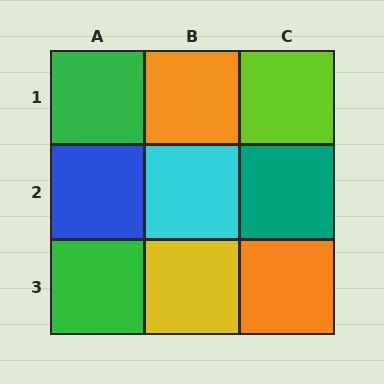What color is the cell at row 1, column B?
Orange.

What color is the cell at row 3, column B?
Yellow.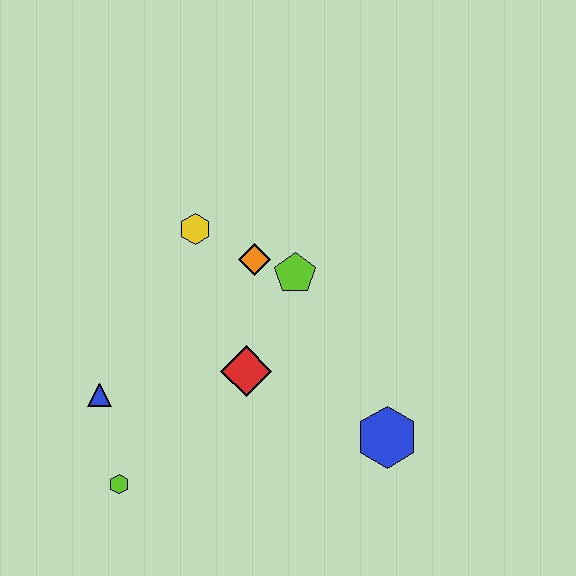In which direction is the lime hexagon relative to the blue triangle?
The lime hexagon is below the blue triangle.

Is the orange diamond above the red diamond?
Yes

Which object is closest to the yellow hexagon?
The orange diamond is closest to the yellow hexagon.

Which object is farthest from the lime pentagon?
The lime hexagon is farthest from the lime pentagon.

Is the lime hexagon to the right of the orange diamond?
No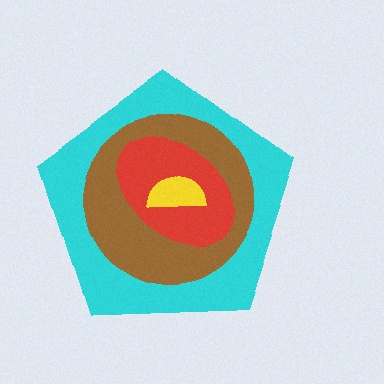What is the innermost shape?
The yellow semicircle.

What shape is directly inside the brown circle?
The red ellipse.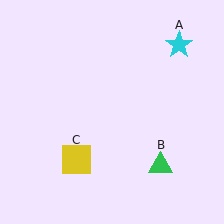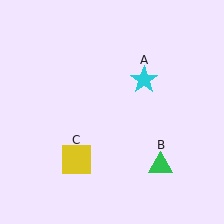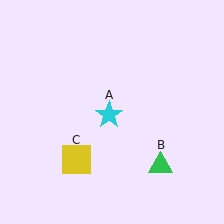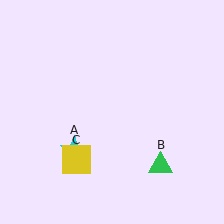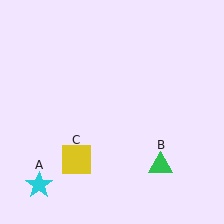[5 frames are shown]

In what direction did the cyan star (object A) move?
The cyan star (object A) moved down and to the left.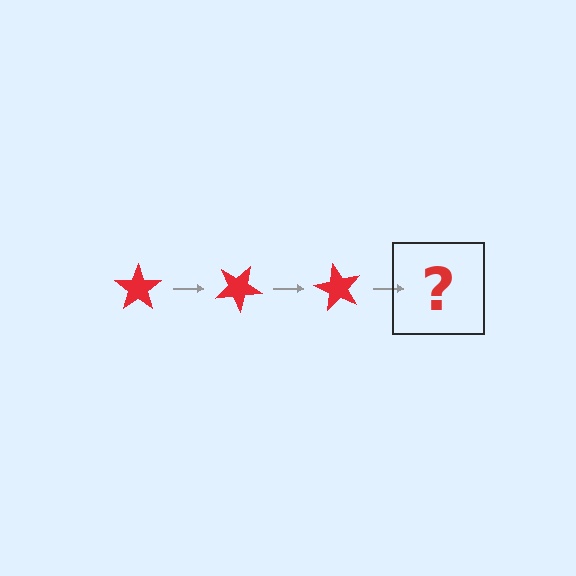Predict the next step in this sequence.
The next step is a red star rotated 90 degrees.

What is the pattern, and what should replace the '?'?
The pattern is that the star rotates 30 degrees each step. The '?' should be a red star rotated 90 degrees.